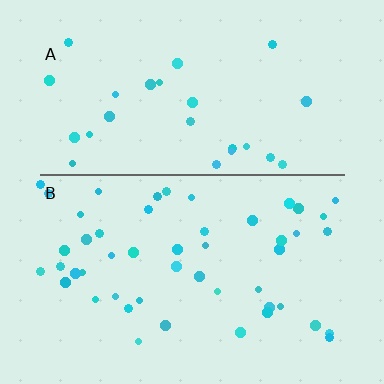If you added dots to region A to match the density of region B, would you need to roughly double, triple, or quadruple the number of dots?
Approximately double.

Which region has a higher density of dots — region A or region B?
B (the bottom).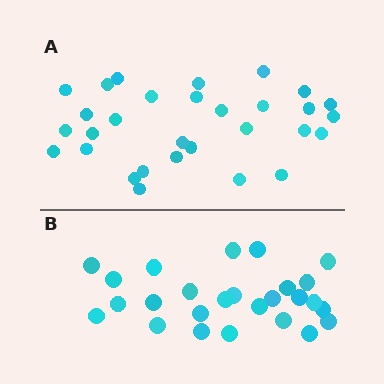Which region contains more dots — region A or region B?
Region A (the top region) has more dots.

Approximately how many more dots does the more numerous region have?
Region A has about 4 more dots than region B.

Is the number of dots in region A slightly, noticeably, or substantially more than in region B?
Region A has only slightly more — the two regions are fairly close. The ratio is roughly 1.2 to 1.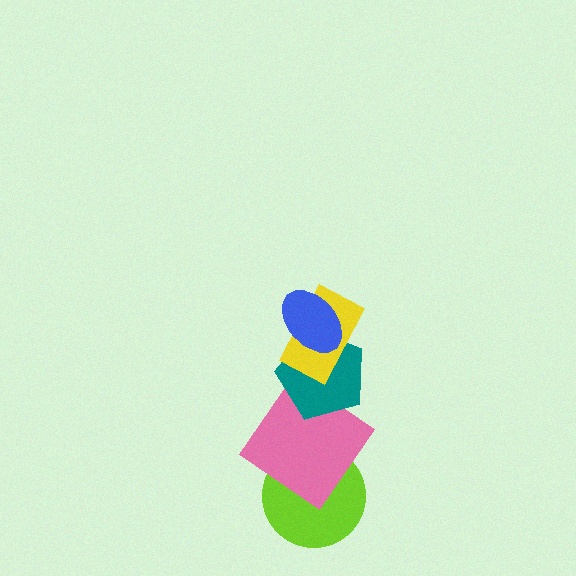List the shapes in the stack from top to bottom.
From top to bottom: the blue ellipse, the yellow rectangle, the teal pentagon, the pink diamond, the lime circle.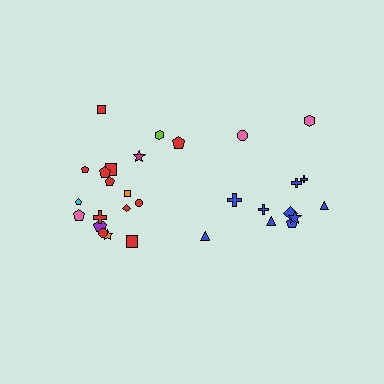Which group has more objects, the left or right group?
The left group.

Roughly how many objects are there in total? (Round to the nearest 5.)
Roughly 30 objects in total.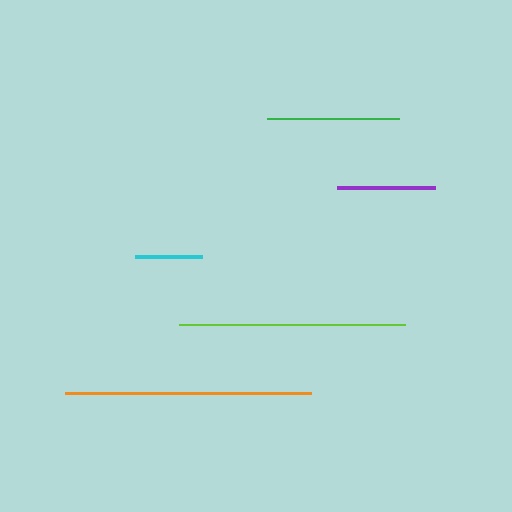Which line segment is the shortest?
The cyan line is the shortest at approximately 67 pixels.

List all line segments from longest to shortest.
From longest to shortest: orange, lime, green, purple, cyan.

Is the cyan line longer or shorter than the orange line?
The orange line is longer than the cyan line.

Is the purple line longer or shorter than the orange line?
The orange line is longer than the purple line.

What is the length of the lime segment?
The lime segment is approximately 226 pixels long.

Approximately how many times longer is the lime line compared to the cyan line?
The lime line is approximately 3.4 times the length of the cyan line.